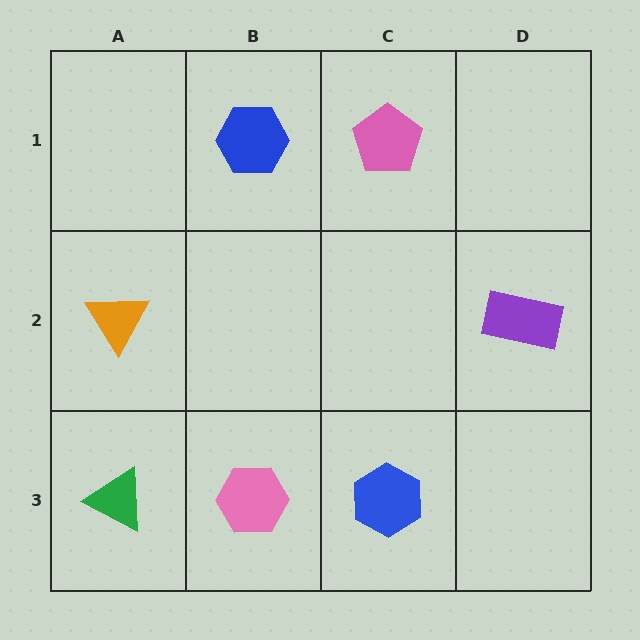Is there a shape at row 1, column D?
No, that cell is empty.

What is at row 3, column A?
A green triangle.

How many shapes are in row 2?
2 shapes.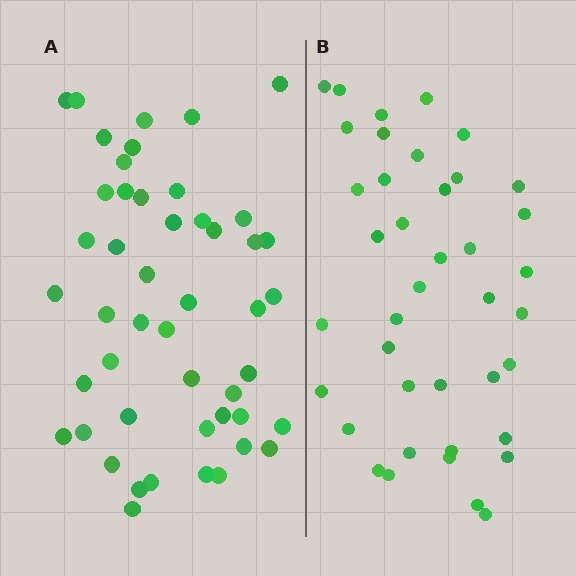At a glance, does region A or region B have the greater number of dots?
Region A (the left region) has more dots.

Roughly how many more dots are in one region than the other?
Region A has roughly 8 or so more dots than region B.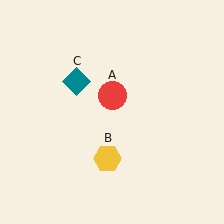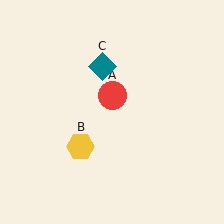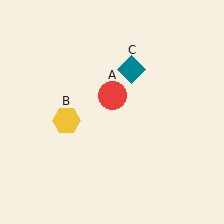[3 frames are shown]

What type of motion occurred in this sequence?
The yellow hexagon (object B), teal diamond (object C) rotated clockwise around the center of the scene.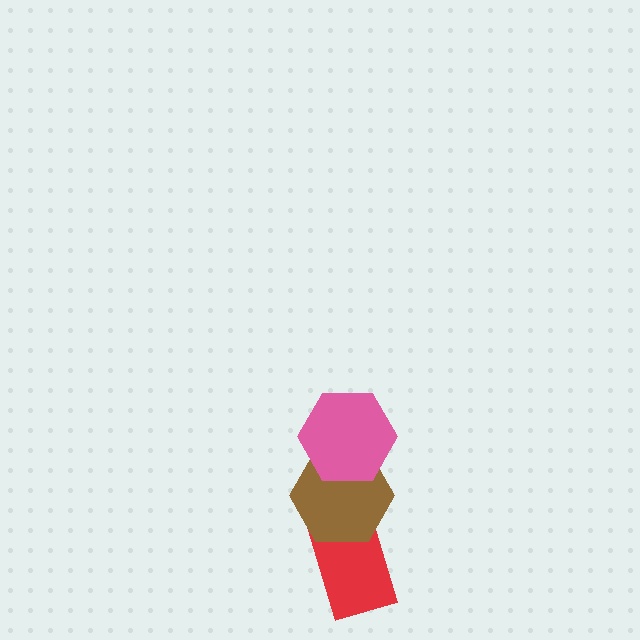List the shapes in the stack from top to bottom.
From top to bottom: the pink hexagon, the brown hexagon, the red rectangle.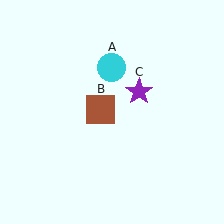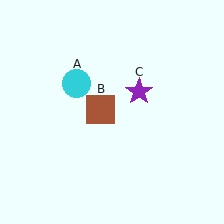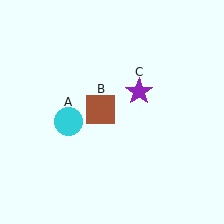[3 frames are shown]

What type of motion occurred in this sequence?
The cyan circle (object A) rotated counterclockwise around the center of the scene.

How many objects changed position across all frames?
1 object changed position: cyan circle (object A).